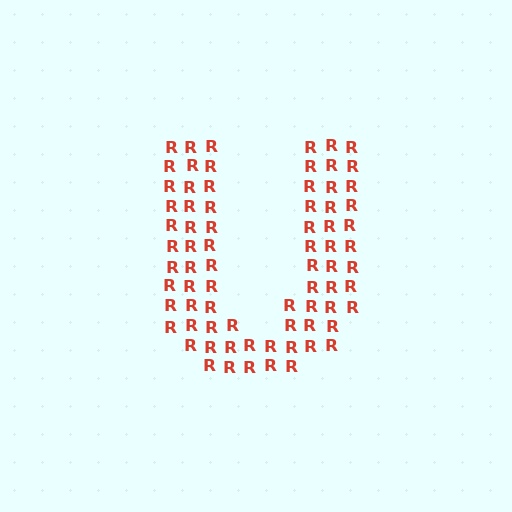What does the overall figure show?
The overall figure shows the letter U.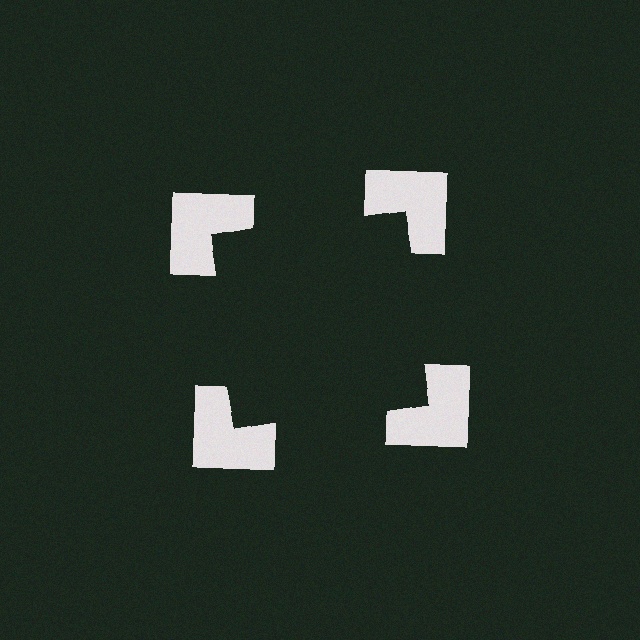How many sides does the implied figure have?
4 sides.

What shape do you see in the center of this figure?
An illusory square — its edges are inferred from the aligned wedge cuts in the notched squares, not physically drawn.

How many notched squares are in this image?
There are 4 — one at each vertex of the illusory square.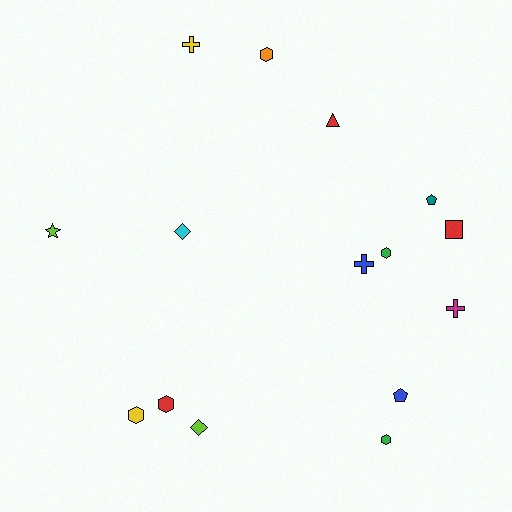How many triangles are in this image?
There is 1 triangle.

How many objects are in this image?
There are 15 objects.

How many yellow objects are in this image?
There are 2 yellow objects.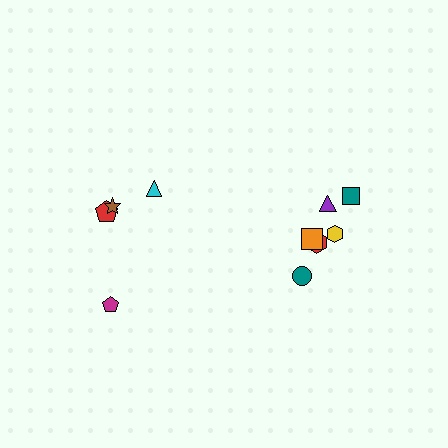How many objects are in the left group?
There are 4 objects.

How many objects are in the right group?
There are 6 objects.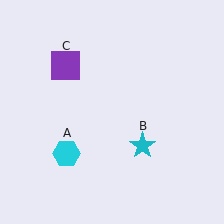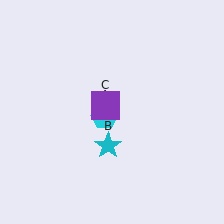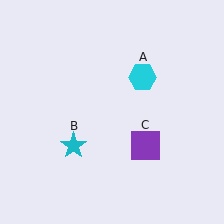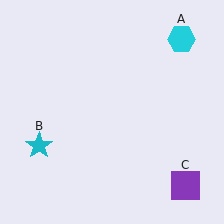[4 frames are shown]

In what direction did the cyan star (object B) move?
The cyan star (object B) moved left.